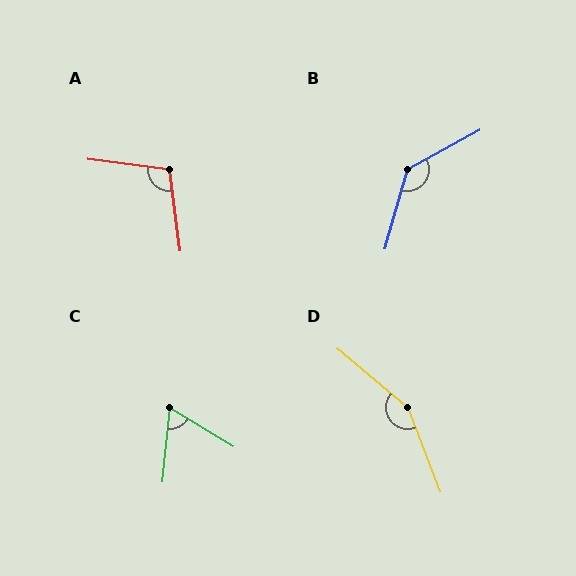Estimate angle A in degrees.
Approximately 105 degrees.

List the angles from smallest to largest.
C (64°), A (105°), B (135°), D (151°).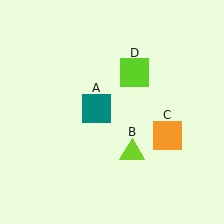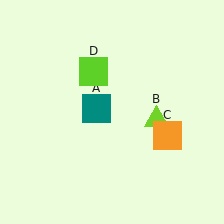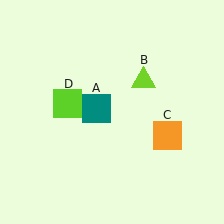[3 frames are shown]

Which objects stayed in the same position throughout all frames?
Teal square (object A) and orange square (object C) remained stationary.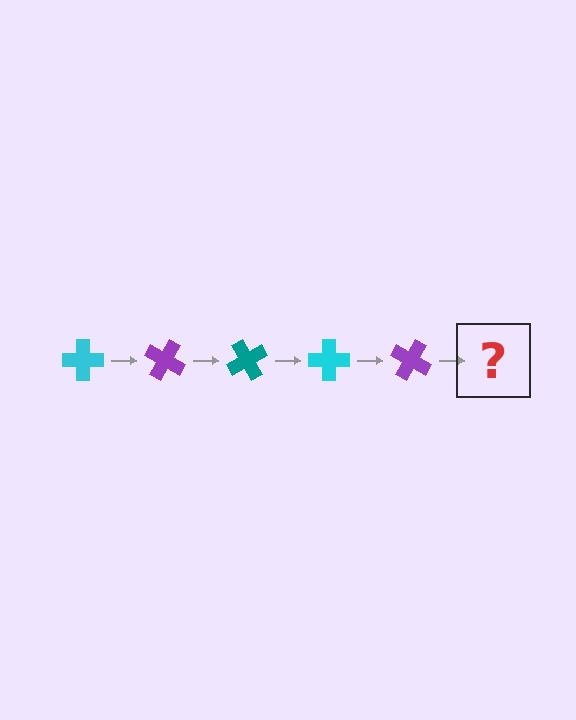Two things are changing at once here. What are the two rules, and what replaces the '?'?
The two rules are that it rotates 30 degrees each step and the color cycles through cyan, purple, and teal. The '?' should be a teal cross, rotated 150 degrees from the start.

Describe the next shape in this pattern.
It should be a teal cross, rotated 150 degrees from the start.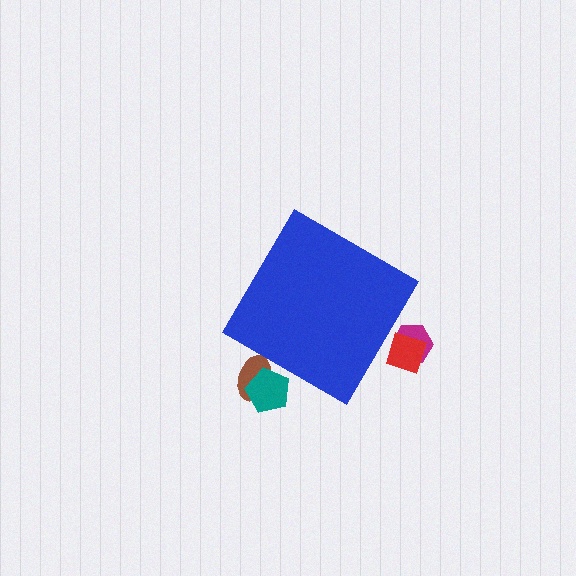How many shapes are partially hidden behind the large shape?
4 shapes are partially hidden.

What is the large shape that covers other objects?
A blue diamond.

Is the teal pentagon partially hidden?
Yes, the teal pentagon is partially hidden behind the blue diamond.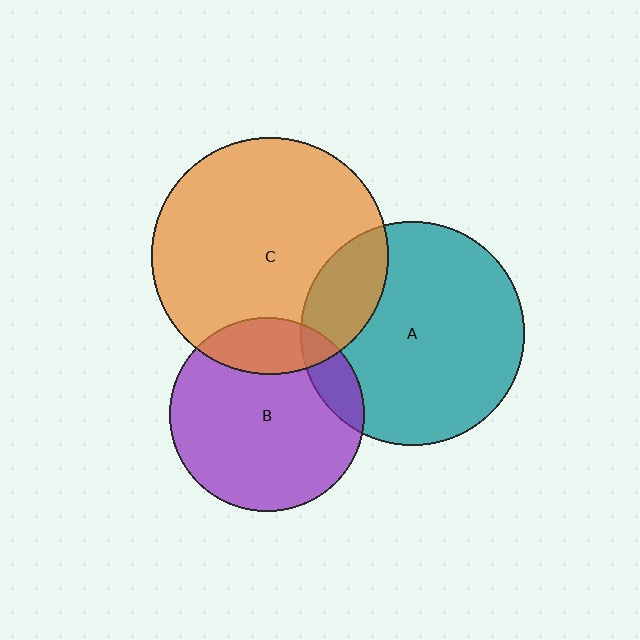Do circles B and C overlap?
Yes.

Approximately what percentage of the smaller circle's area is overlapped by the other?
Approximately 20%.